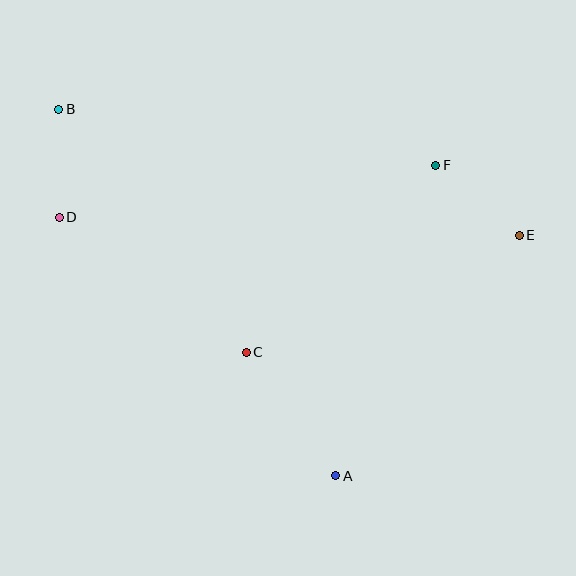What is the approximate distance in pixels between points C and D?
The distance between C and D is approximately 231 pixels.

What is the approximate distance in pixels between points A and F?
The distance between A and F is approximately 326 pixels.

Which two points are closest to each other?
Points B and D are closest to each other.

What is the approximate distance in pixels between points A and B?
The distance between A and B is approximately 459 pixels.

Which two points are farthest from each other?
Points B and E are farthest from each other.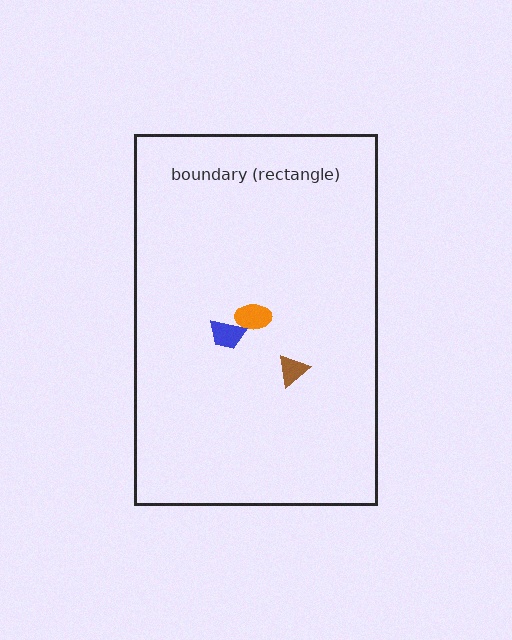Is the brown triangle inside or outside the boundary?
Inside.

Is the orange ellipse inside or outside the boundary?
Inside.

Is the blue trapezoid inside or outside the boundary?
Inside.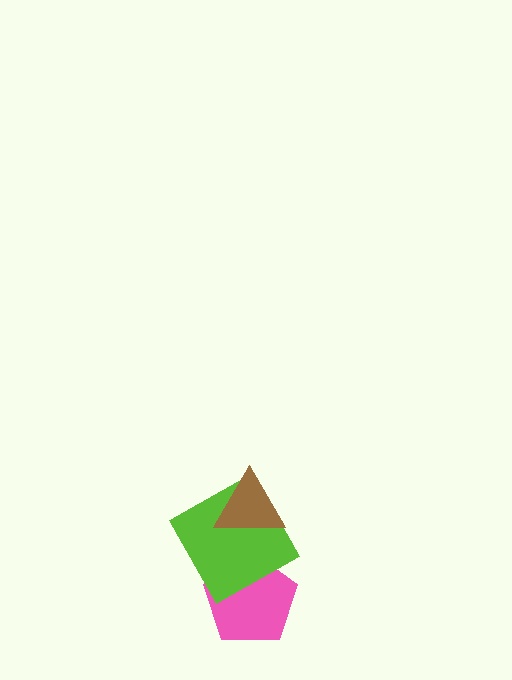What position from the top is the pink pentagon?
The pink pentagon is 3rd from the top.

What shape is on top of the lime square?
The brown triangle is on top of the lime square.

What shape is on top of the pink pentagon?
The lime square is on top of the pink pentagon.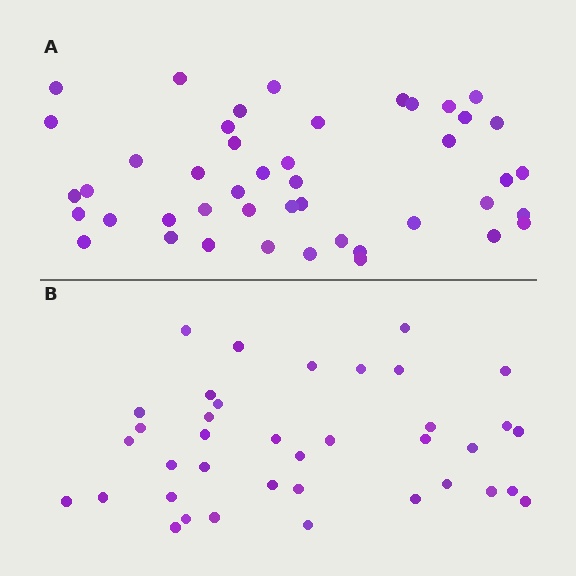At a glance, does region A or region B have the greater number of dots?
Region A (the top region) has more dots.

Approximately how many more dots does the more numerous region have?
Region A has roughly 8 or so more dots than region B.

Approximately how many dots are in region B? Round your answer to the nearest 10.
About 40 dots. (The exact count is 38, which rounds to 40.)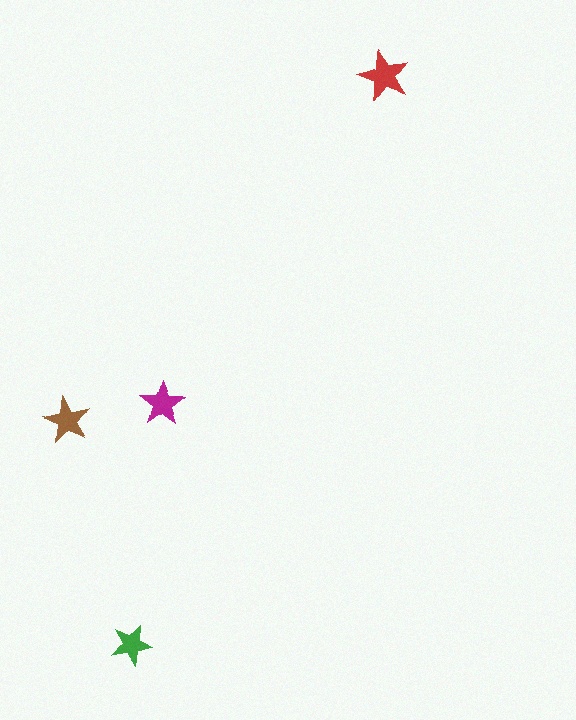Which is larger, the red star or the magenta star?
The red one.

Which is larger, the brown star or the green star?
The brown one.